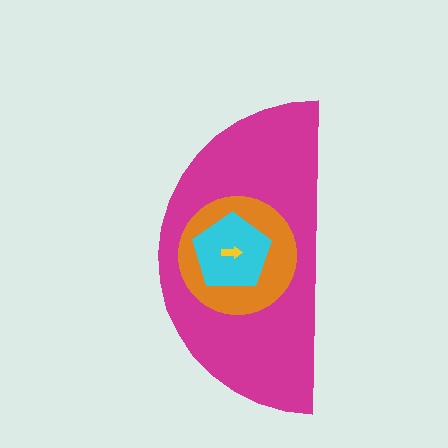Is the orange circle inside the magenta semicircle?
Yes.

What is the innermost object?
The yellow arrow.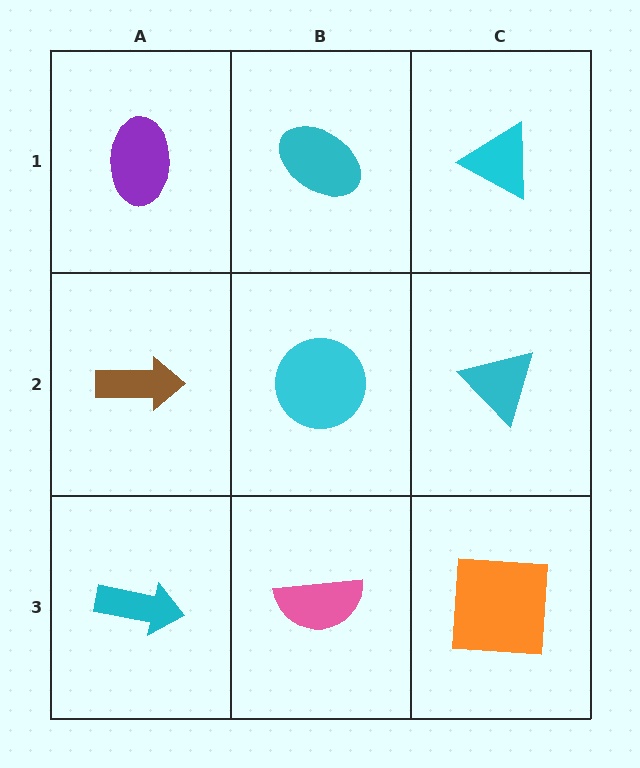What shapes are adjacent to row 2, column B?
A cyan ellipse (row 1, column B), a pink semicircle (row 3, column B), a brown arrow (row 2, column A), a cyan triangle (row 2, column C).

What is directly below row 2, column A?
A cyan arrow.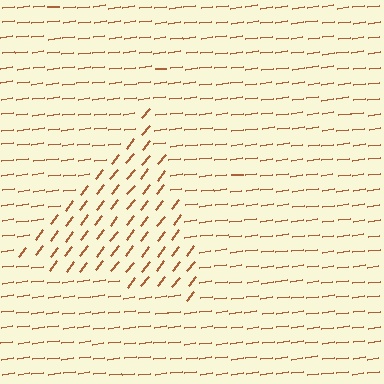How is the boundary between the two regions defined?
The boundary is defined purely by a change in line orientation (approximately 45 degrees difference). All lines are the same color and thickness.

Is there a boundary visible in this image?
Yes, there is a texture boundary formed by a change in line orientation.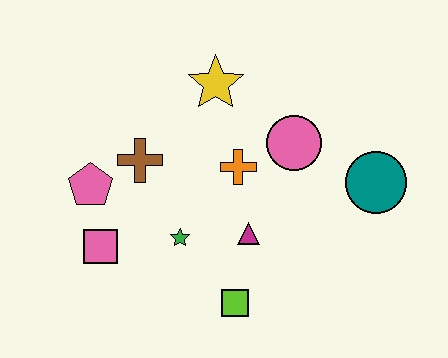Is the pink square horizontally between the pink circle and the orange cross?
No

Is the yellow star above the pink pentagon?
Yes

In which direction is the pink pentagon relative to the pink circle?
The pink pentagon is to the left of the pink circle.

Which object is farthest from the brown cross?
The teal circle is farthest from the brown cross.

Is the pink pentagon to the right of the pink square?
No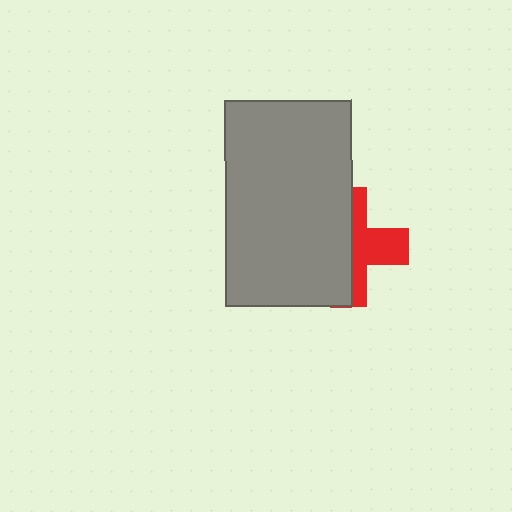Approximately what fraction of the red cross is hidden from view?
Roughly 58% of the red cross is hidden behind the gray rectangle.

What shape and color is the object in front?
The object in front is a gray rectangle.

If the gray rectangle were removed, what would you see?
You would see the complete red cross.